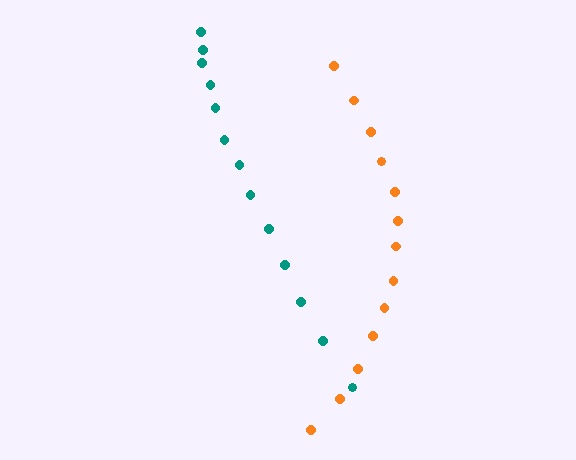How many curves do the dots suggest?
There are 2 distinct paths.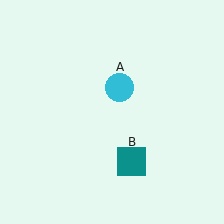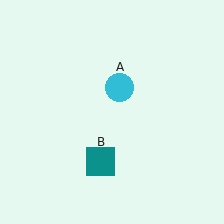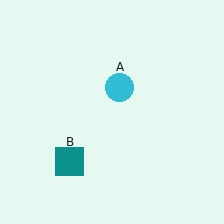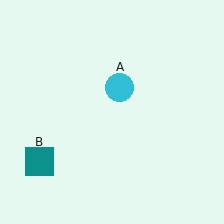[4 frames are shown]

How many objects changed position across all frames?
1 object changed position: teal square (object B).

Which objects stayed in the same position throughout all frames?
Cyan circle (object A) remained stationary.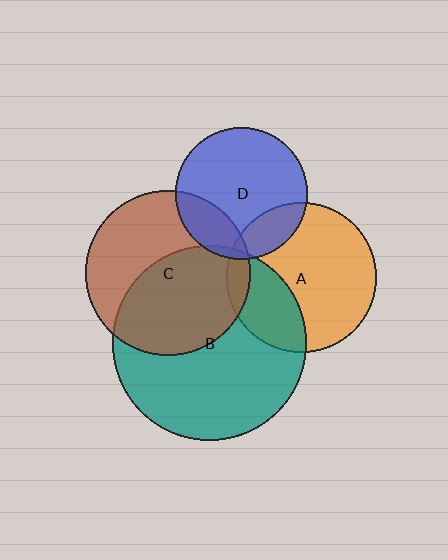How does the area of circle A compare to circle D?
Approximately 1.3 times.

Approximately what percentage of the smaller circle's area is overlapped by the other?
Approximately 20%.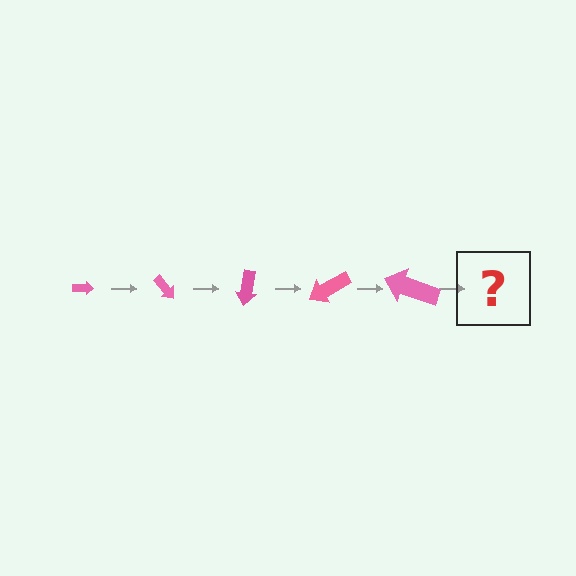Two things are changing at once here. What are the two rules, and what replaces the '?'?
The two rules are that the arrow grows larger each step and it rotates 50 degrees each step. The '?' should be an arrow, larger than the previous one and rotated 250 degrees from the start.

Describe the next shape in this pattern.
It should be an arrow, larger than the previous one and rotated 250 degrees from the start.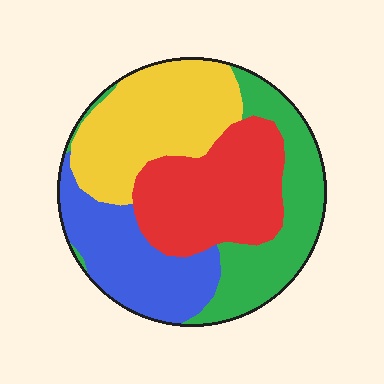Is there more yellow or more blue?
Yellow.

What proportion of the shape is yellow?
Yellow covers roughly 25% of the shape.